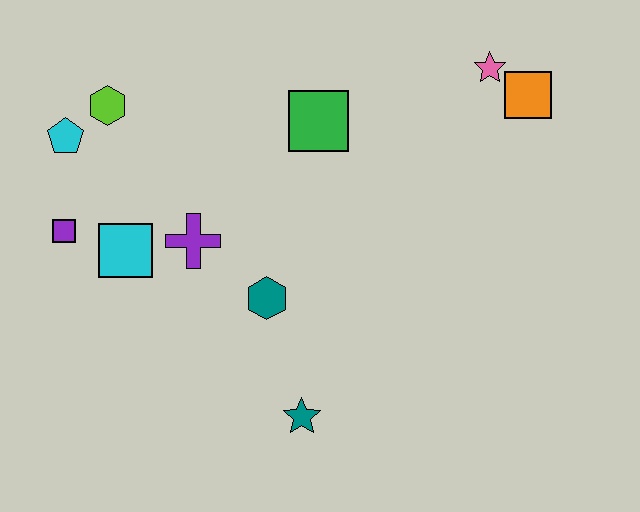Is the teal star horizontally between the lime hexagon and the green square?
Yes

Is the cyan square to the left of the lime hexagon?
No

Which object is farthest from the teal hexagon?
The orange square is farthest from the teal hexagon.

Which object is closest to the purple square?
The cyan square is closest to the purple square.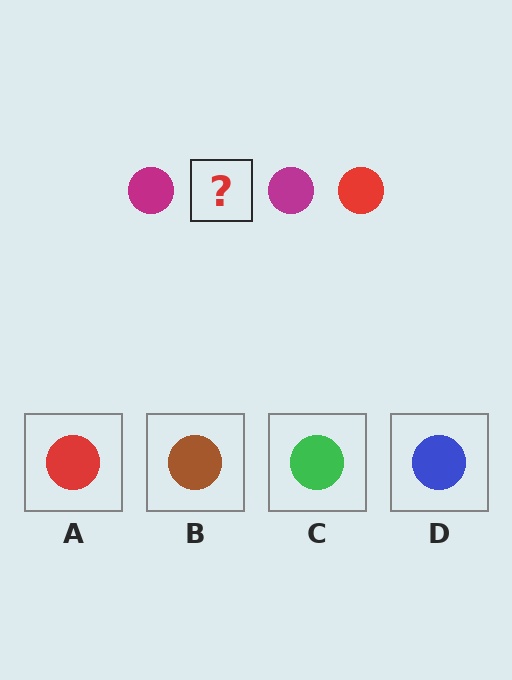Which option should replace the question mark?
Option A.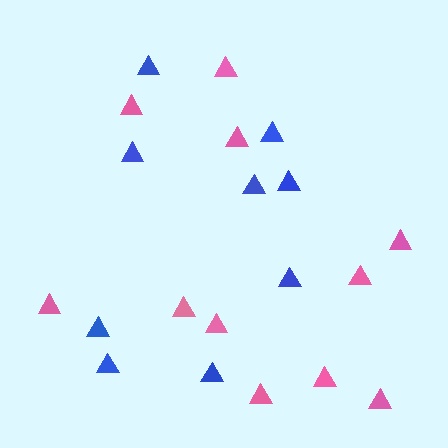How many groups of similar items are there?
There are 2 groups: one group of pink triangles (11) and one group of blue triangles (9).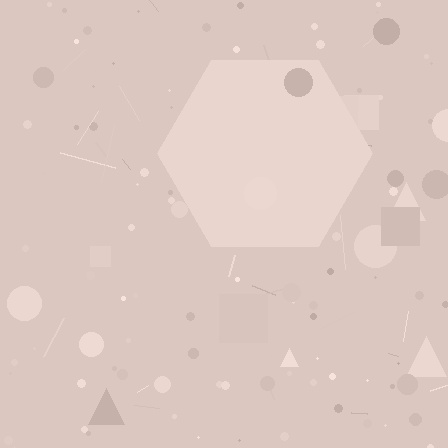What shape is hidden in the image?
A hexagon is hidden in the image.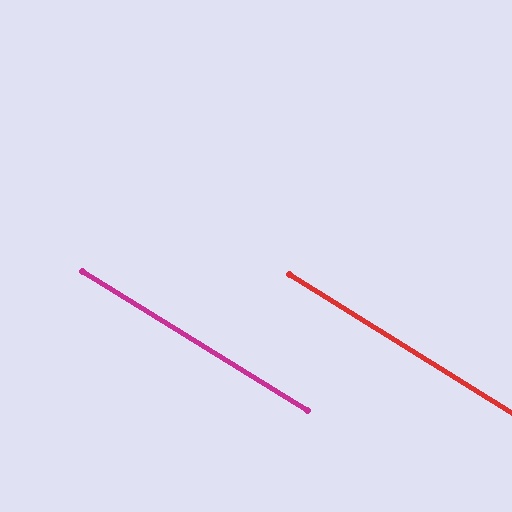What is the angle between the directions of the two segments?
Approximately 0 degrees.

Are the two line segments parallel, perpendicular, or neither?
Parallel — their directions differ by only 0.3°.